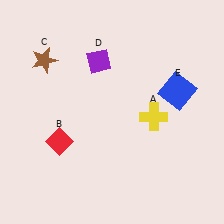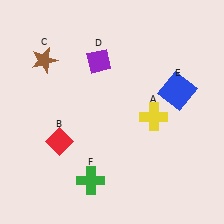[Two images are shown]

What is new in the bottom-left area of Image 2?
A green cross (F) was added in the bottom-left area of Image 2.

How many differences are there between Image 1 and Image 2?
There is 1 difference between the two images.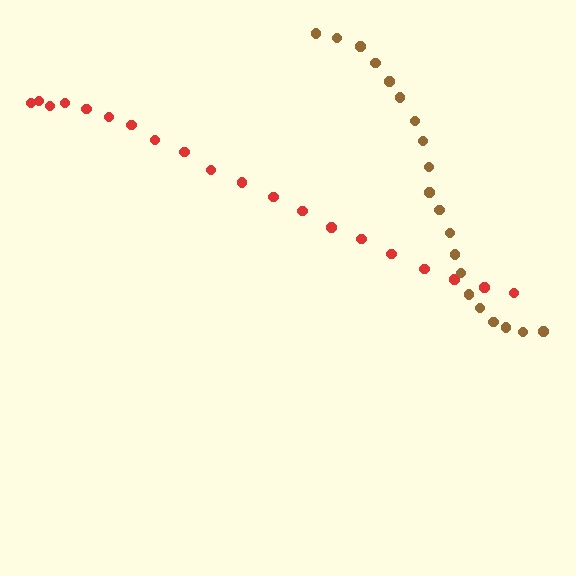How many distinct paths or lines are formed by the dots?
There are 2 distinct paths.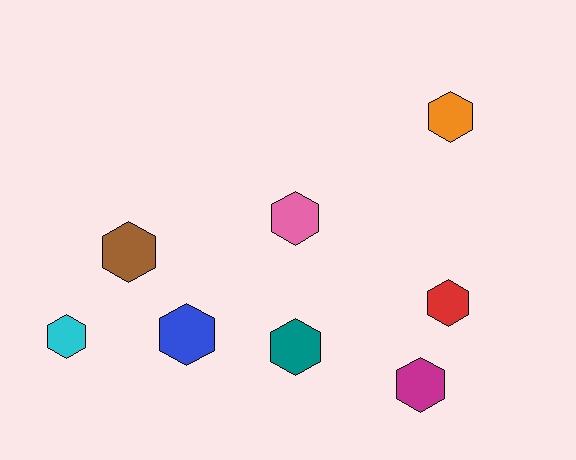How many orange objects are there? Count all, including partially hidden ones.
There is 1 orange object.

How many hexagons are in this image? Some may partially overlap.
There are 8 hexagons.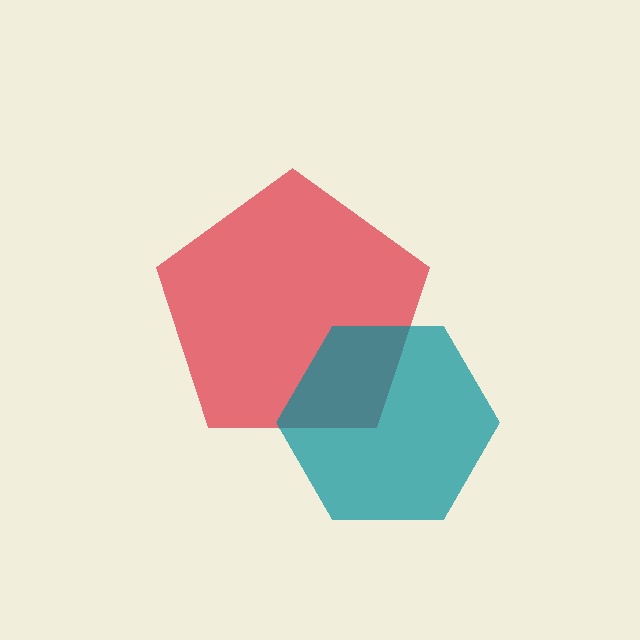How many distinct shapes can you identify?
There are 2 distinct shapes: a red pentagon, a teal hexagon.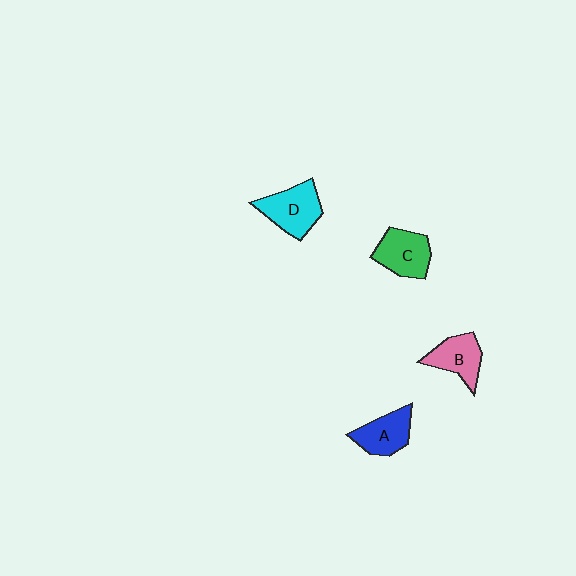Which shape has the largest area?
Shape D (cyan).